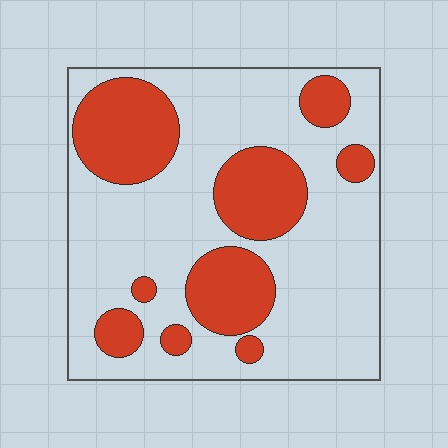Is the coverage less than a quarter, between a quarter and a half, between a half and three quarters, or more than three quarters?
Between a quarter and a half.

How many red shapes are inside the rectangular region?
9.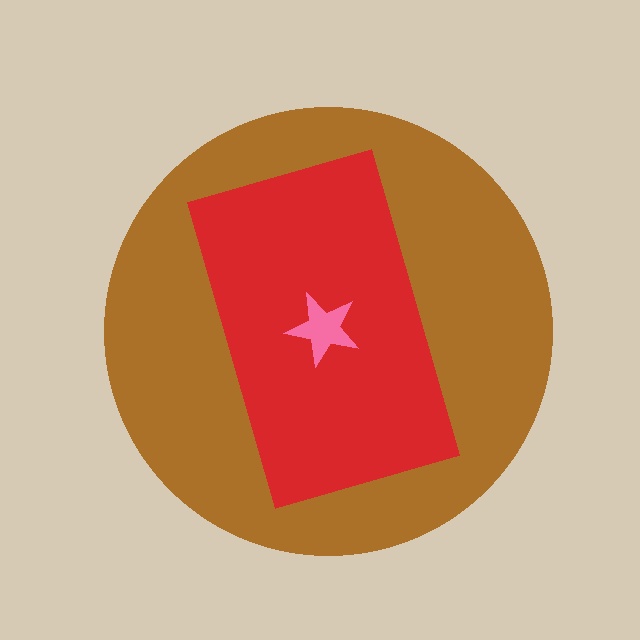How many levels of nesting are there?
3.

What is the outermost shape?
The brown circle.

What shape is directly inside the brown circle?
The red rectangle.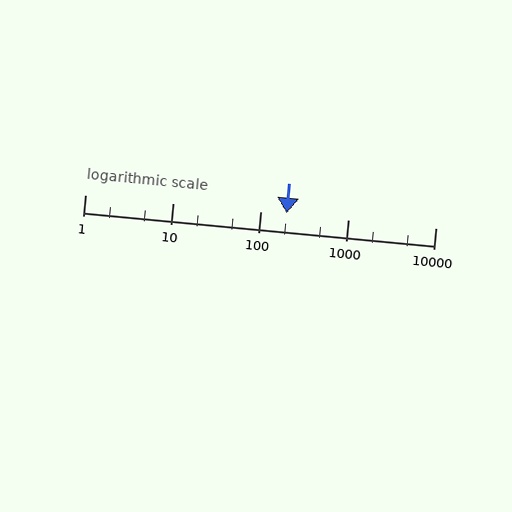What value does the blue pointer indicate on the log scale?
The pointer indicates approximately 200.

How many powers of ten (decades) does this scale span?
The scale spans 4 decades, from 1 to 10000.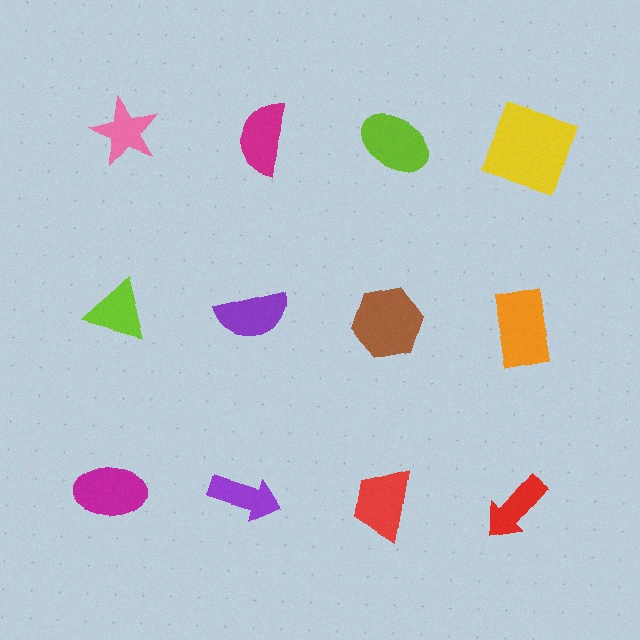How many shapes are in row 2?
4 shapes.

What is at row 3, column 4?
A red arrow.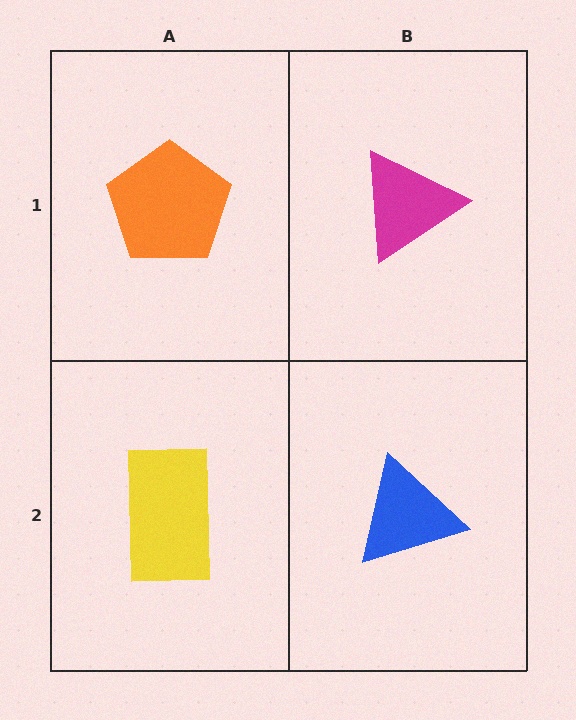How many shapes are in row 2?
2 shapes.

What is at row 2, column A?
A yellow rectangle.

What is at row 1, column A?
An orange pentagon.